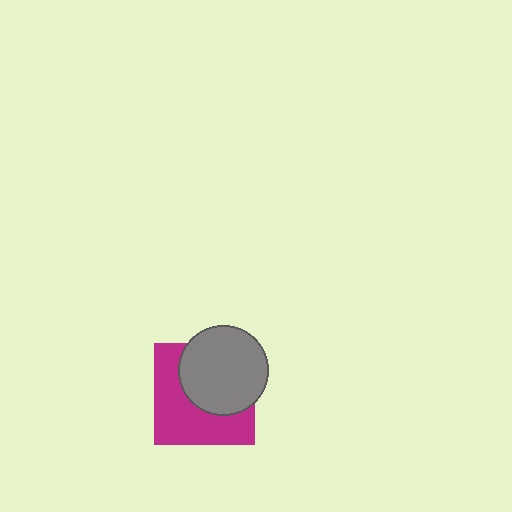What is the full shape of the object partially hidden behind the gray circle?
The partially hidden object is a magenta square.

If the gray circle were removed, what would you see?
You would see the complete magenta square.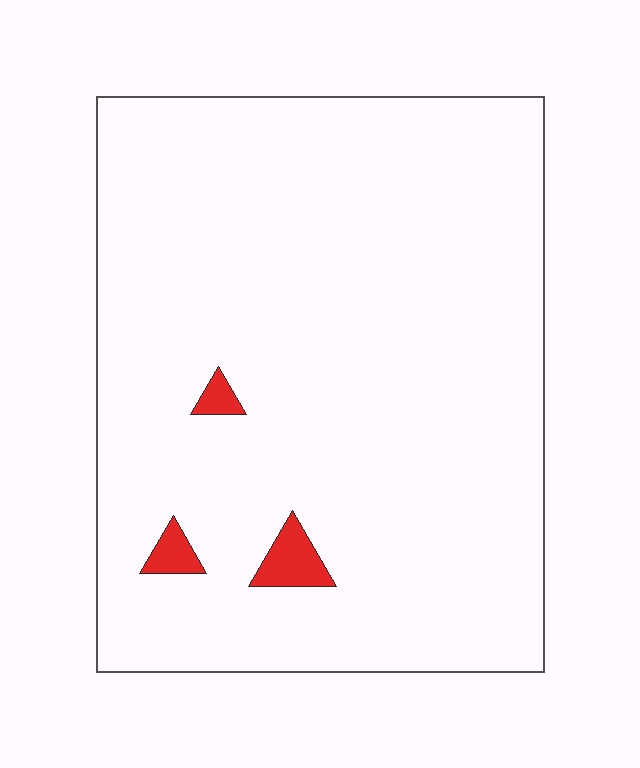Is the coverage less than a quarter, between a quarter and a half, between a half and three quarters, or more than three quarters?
Less than a quarter.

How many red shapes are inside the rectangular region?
3.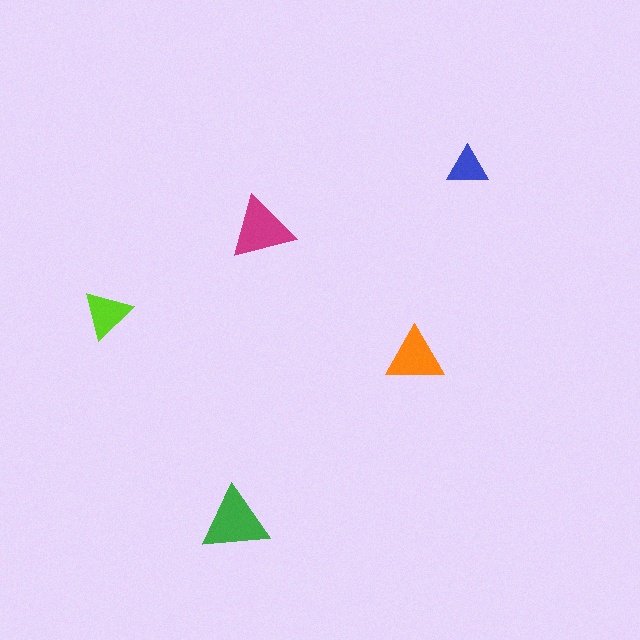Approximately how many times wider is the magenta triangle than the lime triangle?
About 1.5 times wider.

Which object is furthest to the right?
The blue triangle is rightmost.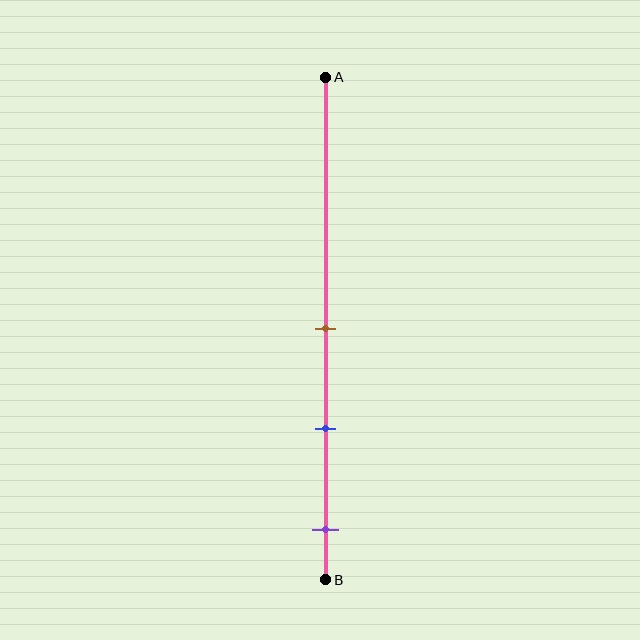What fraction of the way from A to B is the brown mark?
The brown mark is approximately 50% (0.5) of the way from A to B.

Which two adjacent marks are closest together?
The brown and blue marks are the closest adjacent pair.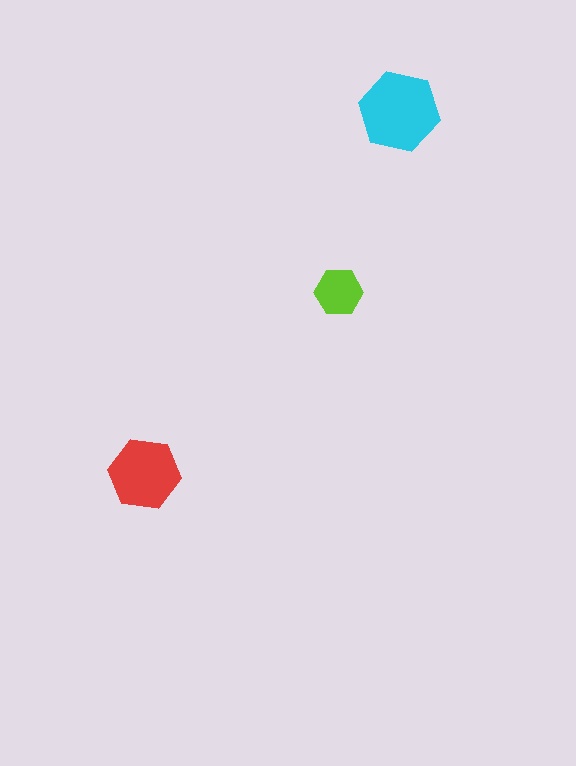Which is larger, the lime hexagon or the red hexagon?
The red one.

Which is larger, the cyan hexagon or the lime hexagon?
The cyan one.